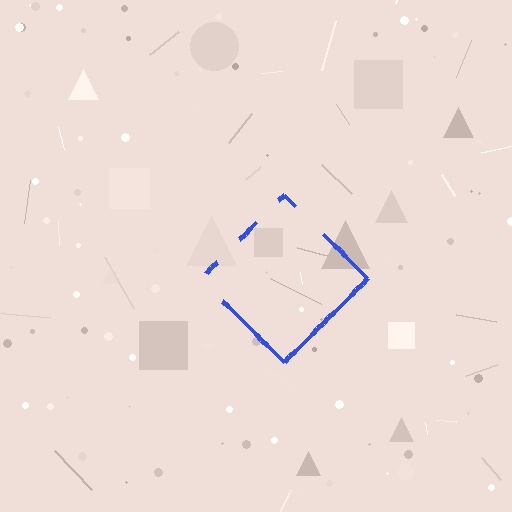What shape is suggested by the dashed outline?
The dashed outline suggests a diamond.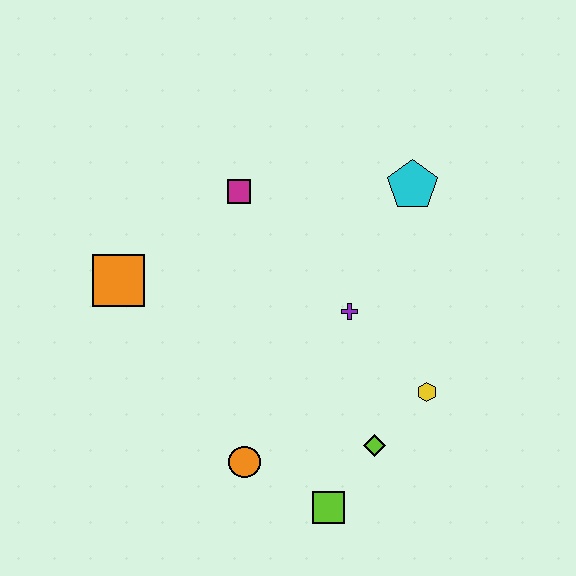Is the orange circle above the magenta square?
No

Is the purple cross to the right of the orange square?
Yes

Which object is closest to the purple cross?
The yellow hexagon is closest to the purple cross.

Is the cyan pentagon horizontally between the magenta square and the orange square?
No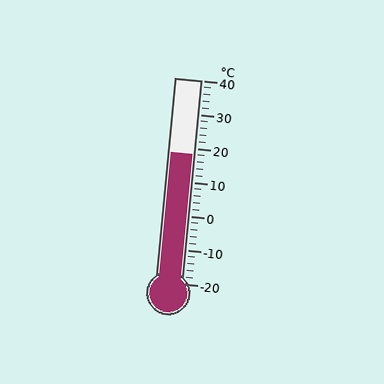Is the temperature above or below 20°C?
The temperature is below 20°C.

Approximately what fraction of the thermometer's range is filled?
The thermometer is filled to approximately 65% of its range.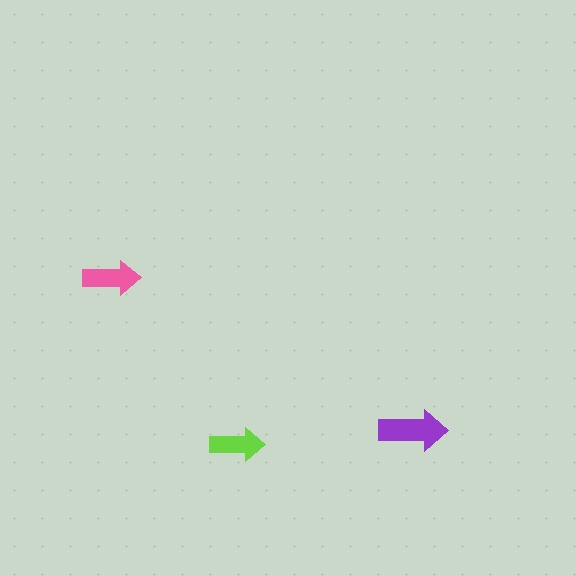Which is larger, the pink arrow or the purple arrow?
The purple one.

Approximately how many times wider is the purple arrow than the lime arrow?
About 1.5 times wider.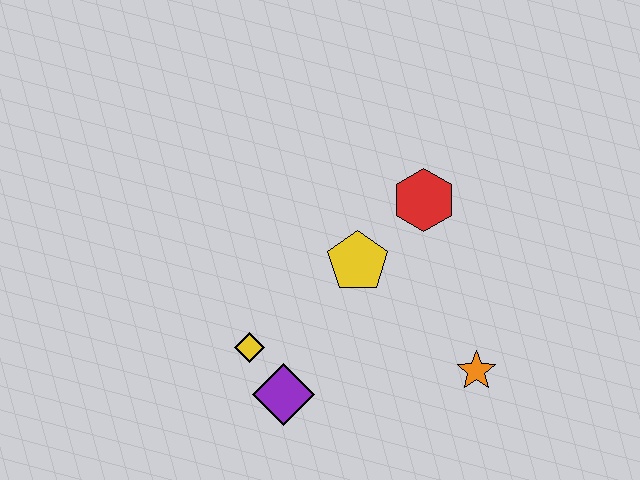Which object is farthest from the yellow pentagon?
The orange star is farthest from the yellow pentagon.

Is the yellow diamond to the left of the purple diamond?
Yes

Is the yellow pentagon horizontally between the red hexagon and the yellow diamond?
Yes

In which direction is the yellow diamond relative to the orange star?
The yellow diamond is to the left of the orange star.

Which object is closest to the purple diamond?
The yellow diamond is closest to the purple diamond.